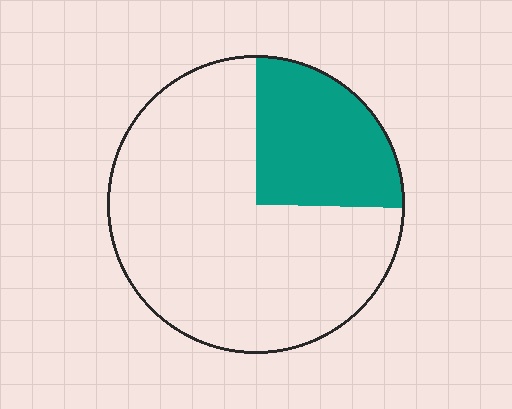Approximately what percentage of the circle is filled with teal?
Approximately 25%.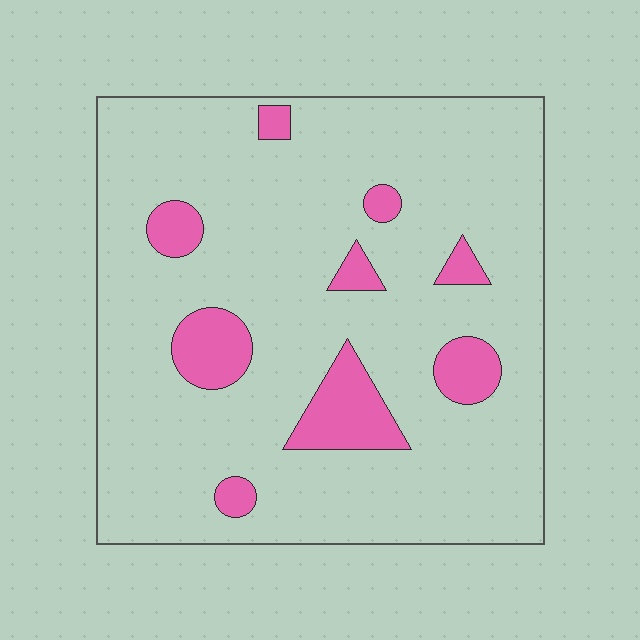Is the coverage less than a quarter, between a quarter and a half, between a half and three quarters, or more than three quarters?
Less than a quarter.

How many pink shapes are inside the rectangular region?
9.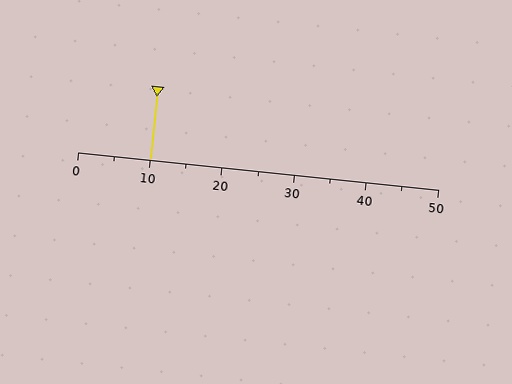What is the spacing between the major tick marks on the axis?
The major ticks are spaced 10 apart.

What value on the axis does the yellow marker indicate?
The marker indicates approximately 10.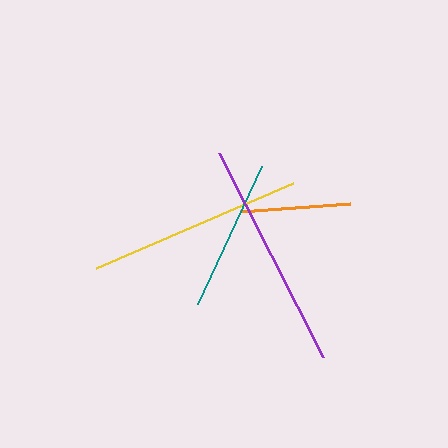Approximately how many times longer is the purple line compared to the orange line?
The purple line is approximately 2.1 times the length of the orange line.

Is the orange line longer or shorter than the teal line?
The teal line is longer than the orange line.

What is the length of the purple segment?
The purple segment is approximately 229 pixels long.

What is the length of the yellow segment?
The yellow segment is approximately 214 pixels long.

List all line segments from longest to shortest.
From longest to shortest: purple, yellow, teal, orange.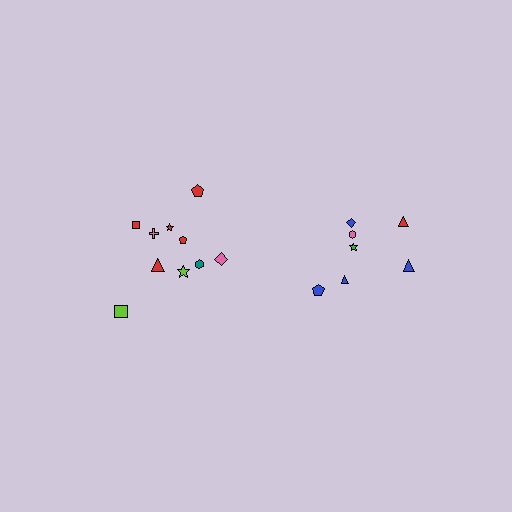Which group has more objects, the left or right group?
The left group.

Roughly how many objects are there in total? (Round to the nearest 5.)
Roughly 15 objects in total.